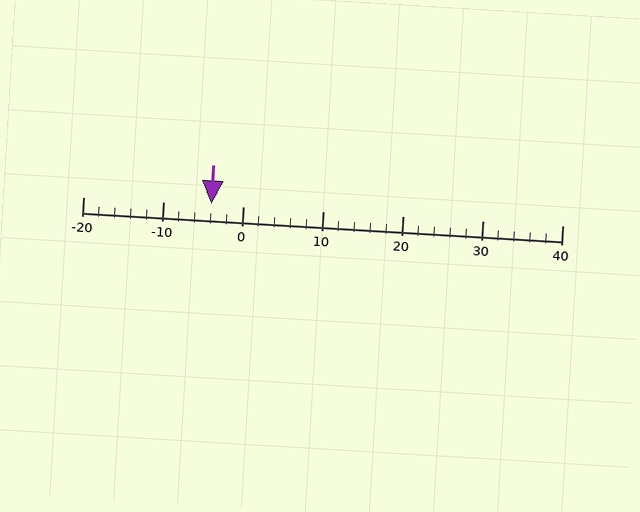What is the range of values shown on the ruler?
The ruler shows values from -20 to 40.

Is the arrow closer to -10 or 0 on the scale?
The arrow is closer to 0.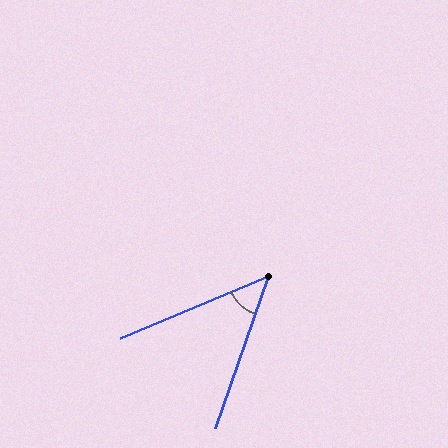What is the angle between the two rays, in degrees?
Approximately 48 degrees.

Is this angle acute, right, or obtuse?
It is acute.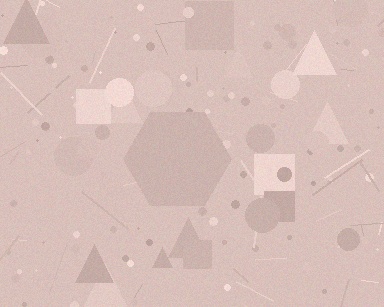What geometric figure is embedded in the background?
A hexagon is embedded in the background.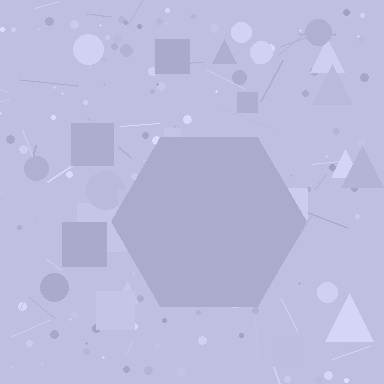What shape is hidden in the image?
A hexagon is hidden in the image.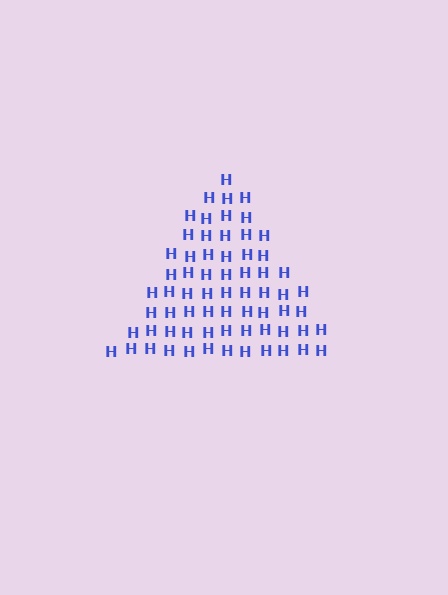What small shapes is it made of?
It is made of small letter H's.